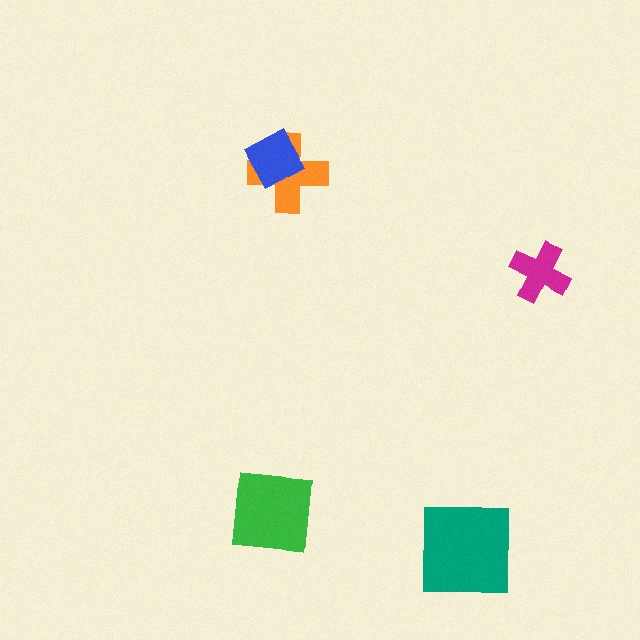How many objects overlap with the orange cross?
1 object overlaps with the orange cross.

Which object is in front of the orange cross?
The blue diamond is in front of the orange cross.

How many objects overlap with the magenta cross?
0 objects overlap with the magenta cross.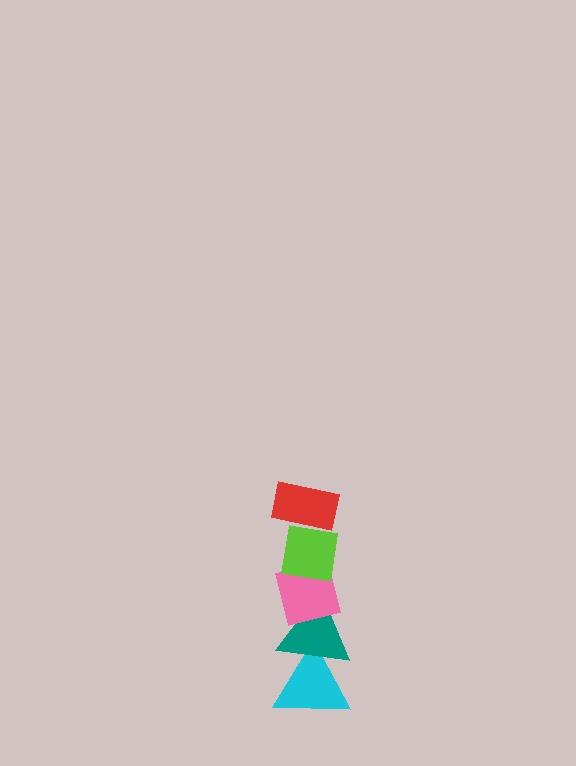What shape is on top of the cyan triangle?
The teal triangle is on top of the cyan triangle.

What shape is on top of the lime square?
The red rectangle is on top of the lime square.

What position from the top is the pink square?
The pink square is 3rd from the top.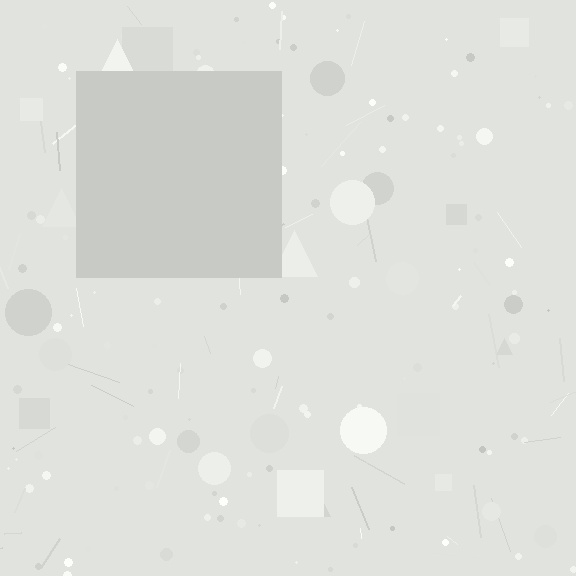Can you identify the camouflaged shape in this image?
The camouflaged shape is a square.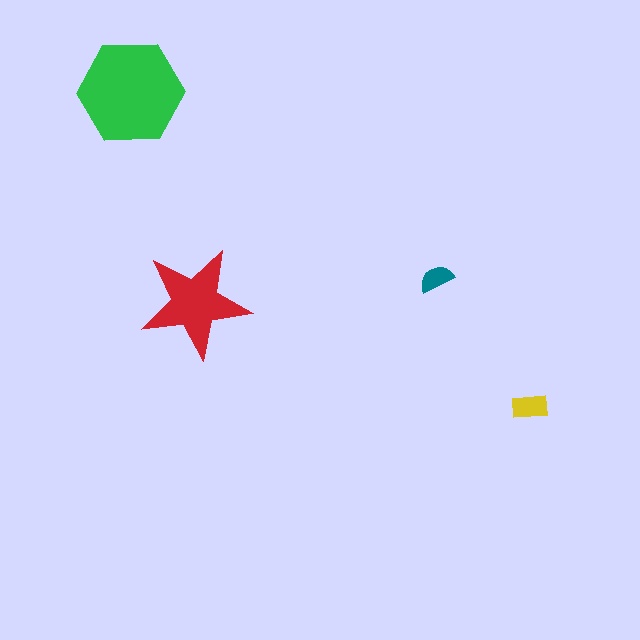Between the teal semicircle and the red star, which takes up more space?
The red star.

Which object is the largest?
The green hexagon.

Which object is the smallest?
The teal semicircle.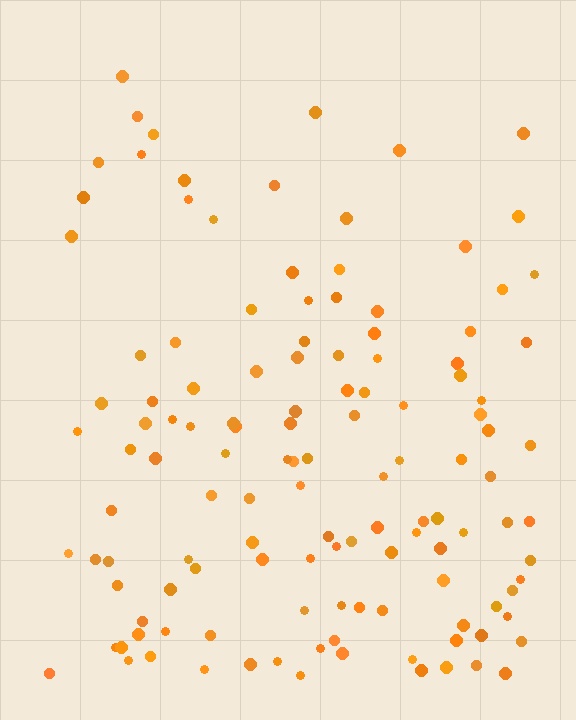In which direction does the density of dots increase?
From top to bottom, with the bottom side densest.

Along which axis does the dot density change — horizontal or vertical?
Vertical.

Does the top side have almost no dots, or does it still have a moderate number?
Still a moderate number, just noticeably fewer than the bottom.